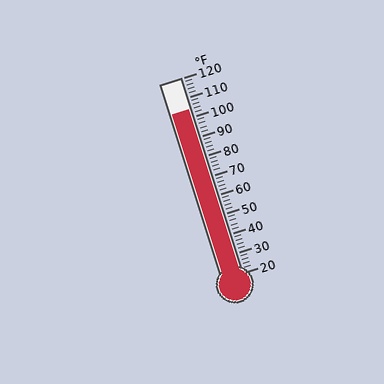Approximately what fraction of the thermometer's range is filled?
The thermometer is filled to approximately 85% of its range.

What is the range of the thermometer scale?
The thermometer scale ranges from 20°F to 120°F.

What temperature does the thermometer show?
The thermometer shows approximately 104°F.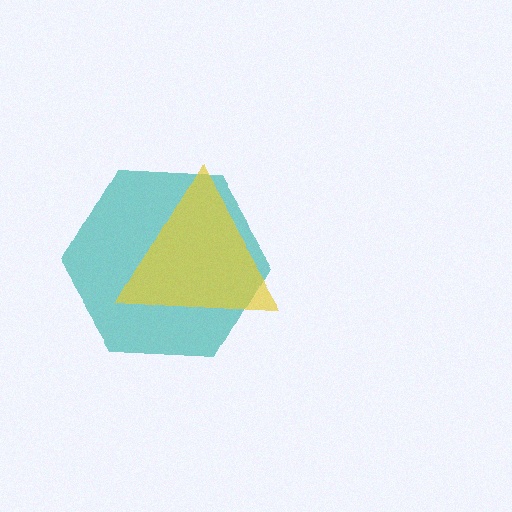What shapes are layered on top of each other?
The layered shapes are: a teal hexagon, a yellow triangle.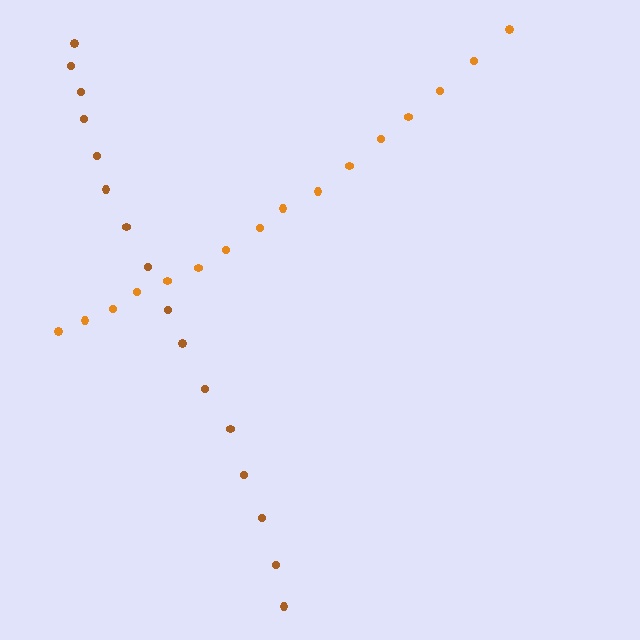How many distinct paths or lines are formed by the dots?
There are 2 distinct paths.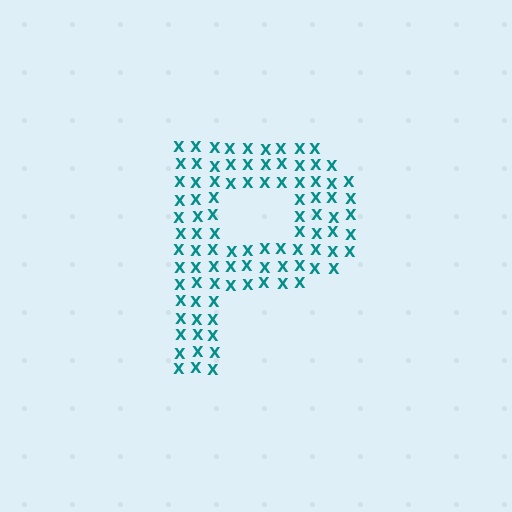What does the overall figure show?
The overall figure shows the letter P.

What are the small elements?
The small elements are letter X's.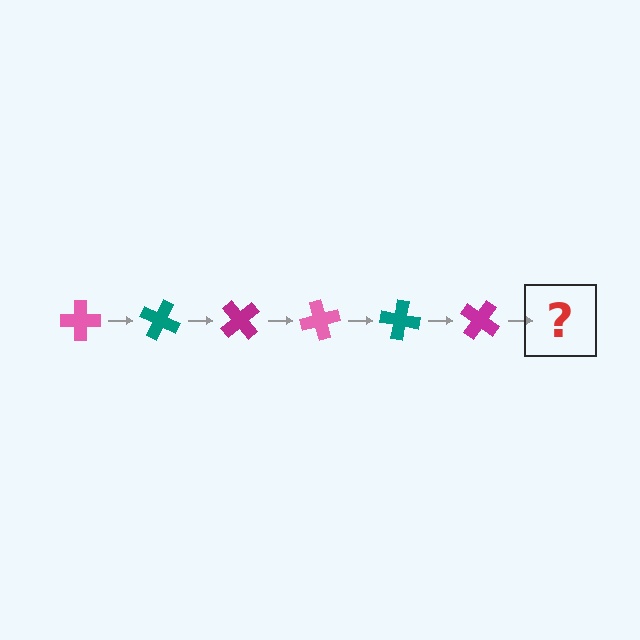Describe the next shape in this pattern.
It should be a pink cross, rotated 150 degrees from the start.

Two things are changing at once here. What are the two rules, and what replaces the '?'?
The two rules are that it rotates 25 degrees each step and the color cycles through pink, teal, and magenta. The '?' should be a pink cross, rotated 150 degrees from the start.